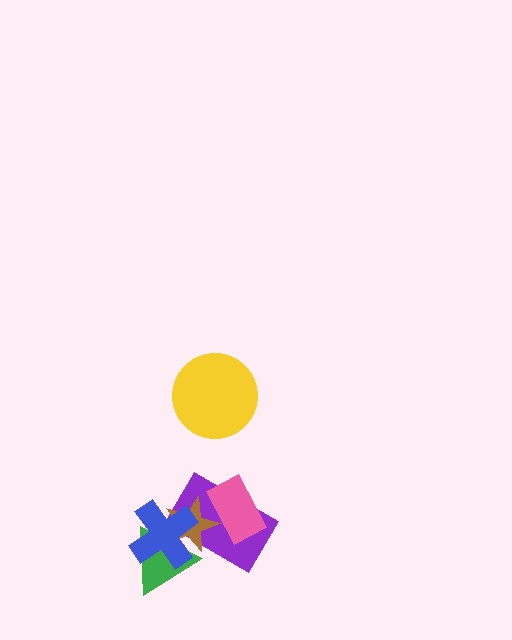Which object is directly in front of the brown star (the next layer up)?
The green triangle is directly in front of the brown star.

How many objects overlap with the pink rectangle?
2 objects overlap with the pink rectangle.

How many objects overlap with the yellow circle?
0 objects overlap with the yellow circle.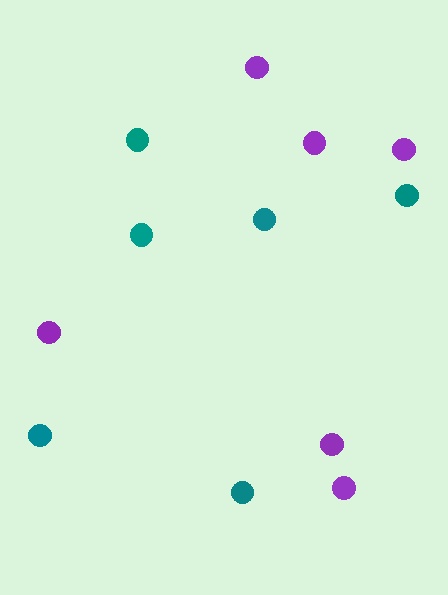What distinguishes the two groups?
There are 2 groups: one group of purple circles (6) and one group of teal circles (6).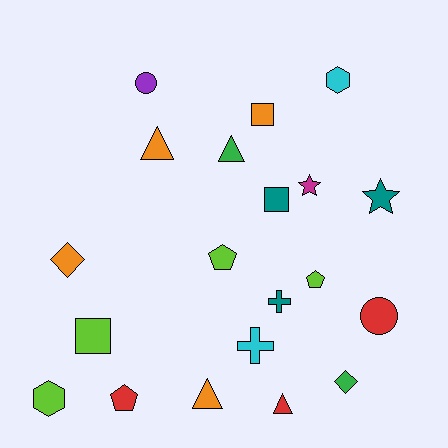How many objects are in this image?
There are 20 objects.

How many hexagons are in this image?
There are 2 hexagons.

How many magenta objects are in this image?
There is 1 magenta object.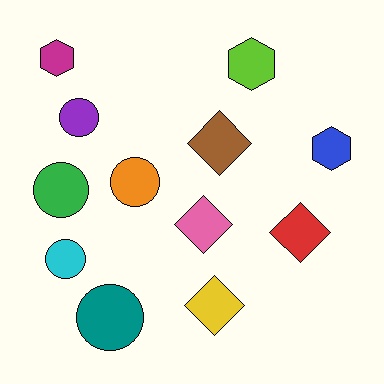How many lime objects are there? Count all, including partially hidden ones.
There is 1 lime object.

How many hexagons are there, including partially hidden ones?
There are 3 hexagons.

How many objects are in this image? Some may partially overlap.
There are 12 objects.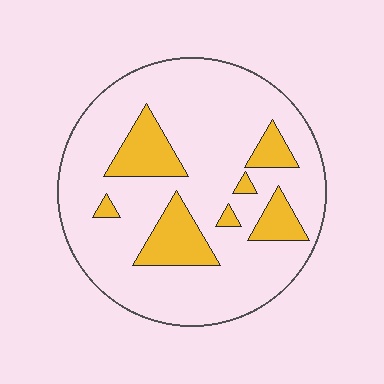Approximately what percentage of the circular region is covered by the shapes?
Approximately 20%.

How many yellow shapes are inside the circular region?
7.